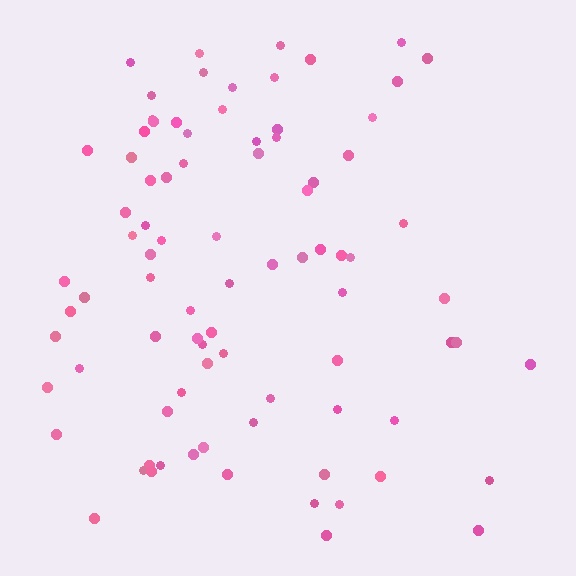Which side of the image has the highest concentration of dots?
The left.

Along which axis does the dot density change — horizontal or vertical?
Horizontal.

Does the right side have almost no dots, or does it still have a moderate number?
Still a moderate number, just noticeably fewer than the left.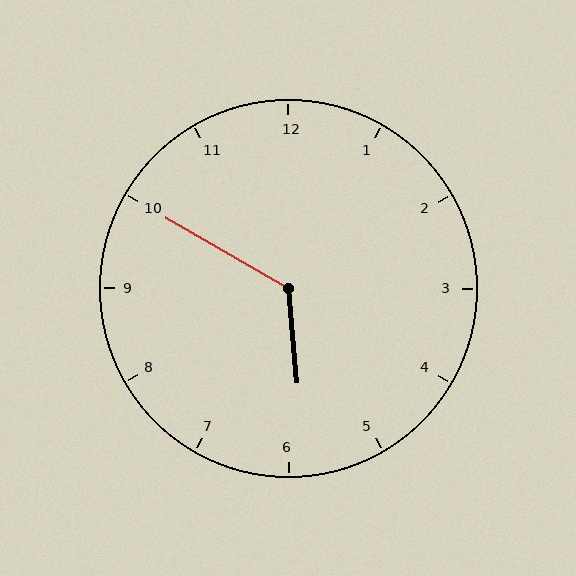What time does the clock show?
5:50.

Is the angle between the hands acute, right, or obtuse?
It is obtuse.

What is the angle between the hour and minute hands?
Approximately 125 degrees.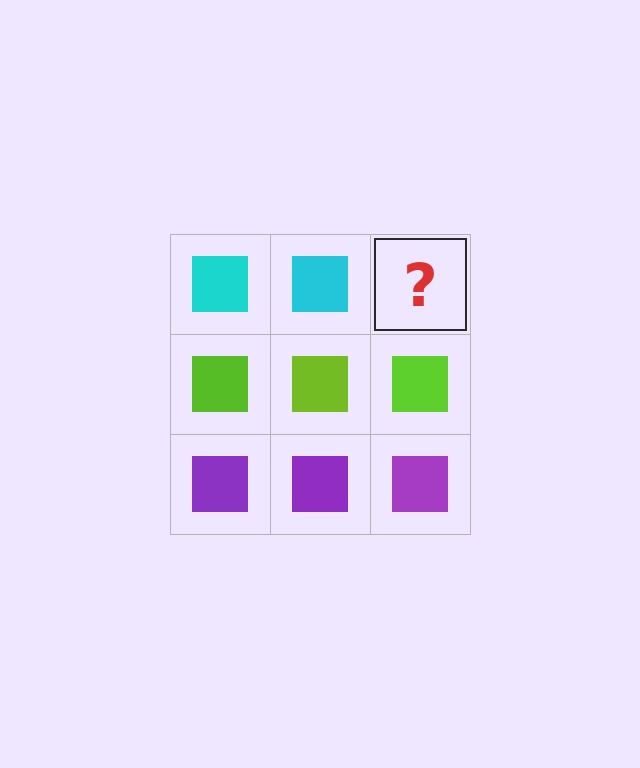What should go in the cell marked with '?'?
The missing cell should contain a cyan square.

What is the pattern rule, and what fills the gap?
The rule is that each row has a consistent color. The gap should be filled with a cyan square.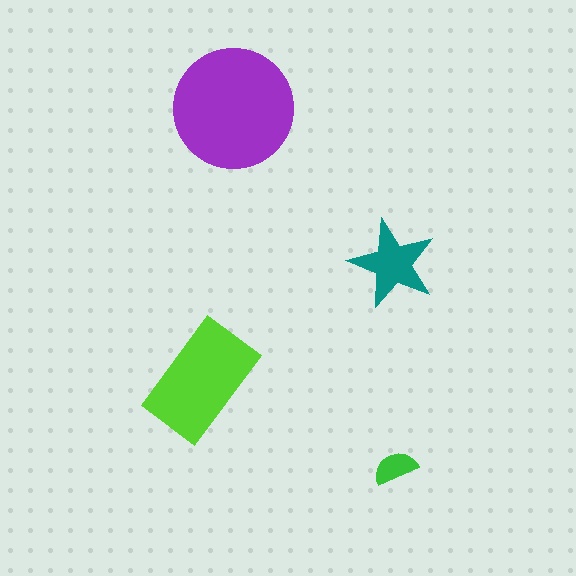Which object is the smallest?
The green semicircle.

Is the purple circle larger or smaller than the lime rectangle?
Larger.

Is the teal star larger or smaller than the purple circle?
Smaller.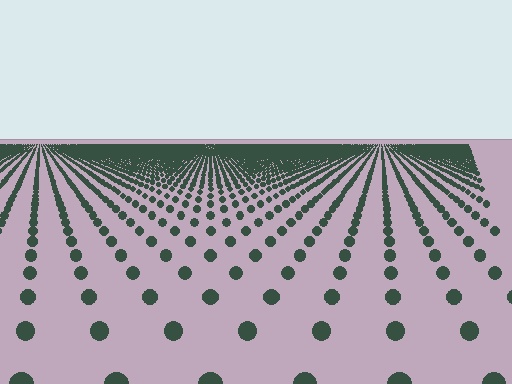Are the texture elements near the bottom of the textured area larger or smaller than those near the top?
Larger. Near the bottom, elements are closer to the viewer and appear at a bigger on-screen size.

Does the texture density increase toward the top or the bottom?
Density increases toward the top.